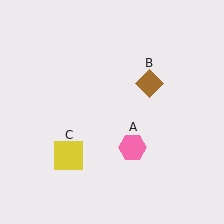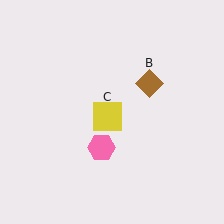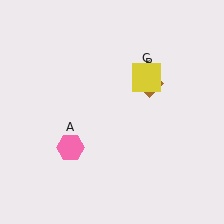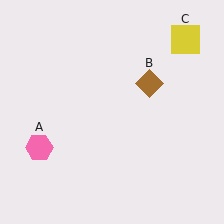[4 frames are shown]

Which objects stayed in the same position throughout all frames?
Brown diamond (object B) remained stationary.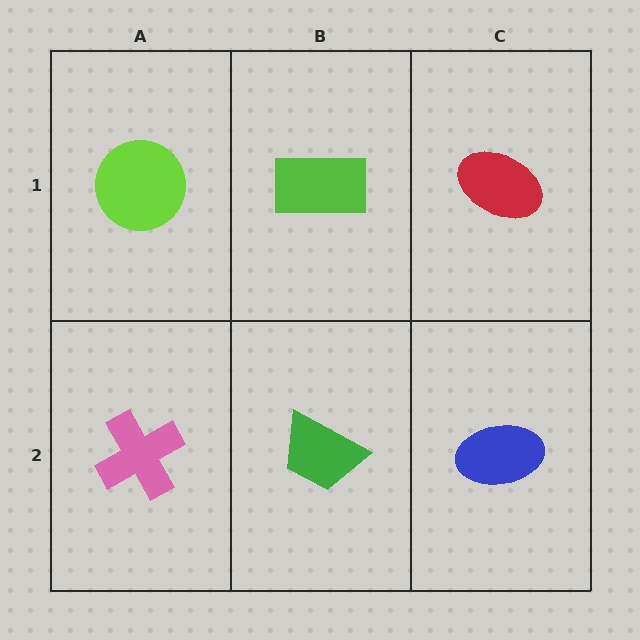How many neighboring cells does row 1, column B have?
3.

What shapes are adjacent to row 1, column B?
A green trapezoid (row 2, column B), a lime circle (row 1, column A), a red ellipse (row 1, column C).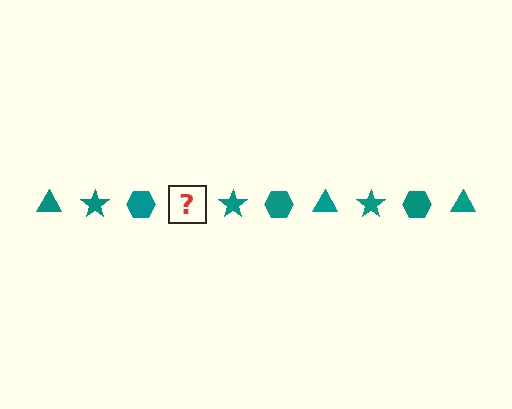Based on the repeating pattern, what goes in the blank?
The blank should be a teal triangle.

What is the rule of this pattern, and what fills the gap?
The rule is that the pattern cycles through triangle, star, hexagon shapes in teal. The gap should be filled with a teal triangle.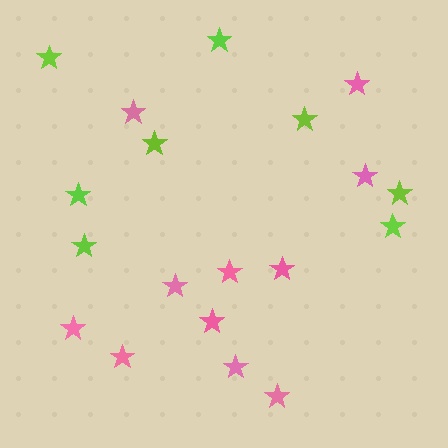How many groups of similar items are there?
There are 2 groups: one group of pink stars (11) and one group of lime stars (8).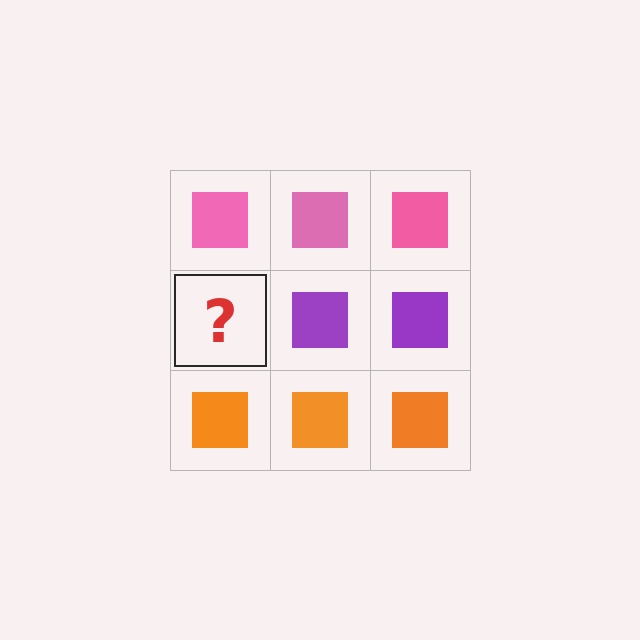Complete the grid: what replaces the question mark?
The question mark should be replaced with a purple square.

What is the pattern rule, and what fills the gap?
The rule is that each row has a consistent color. The gap should be filled with a purple square.